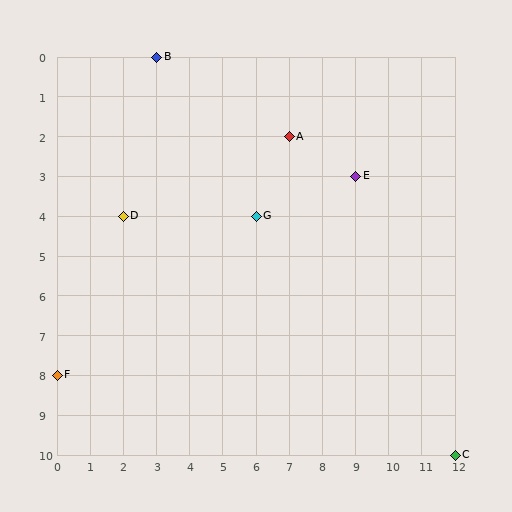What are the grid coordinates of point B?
Point B is at grid coordinates (3, 0).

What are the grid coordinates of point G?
Point G is at grid coordinates (6, 4).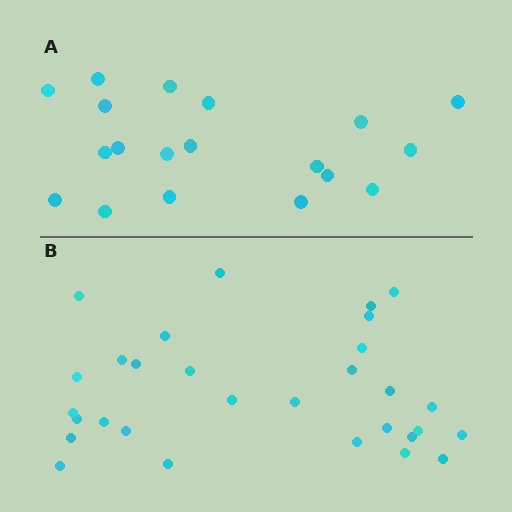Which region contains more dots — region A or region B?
Region B (the bottom region) has more dots.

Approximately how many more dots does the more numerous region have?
Region B has roughly 12 or so more dots than region A.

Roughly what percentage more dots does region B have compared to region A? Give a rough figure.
About 60% more.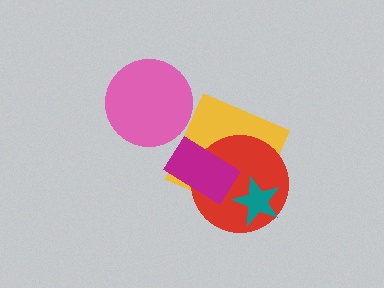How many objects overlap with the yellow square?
3 objects overlap with the yellow square.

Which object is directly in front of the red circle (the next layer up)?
The magenta rectangle is directly in front of the red circle.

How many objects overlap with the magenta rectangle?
2 objects overlap with the magenta rectangle.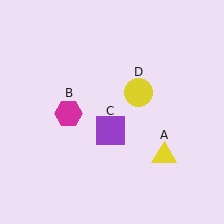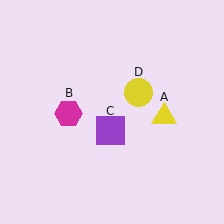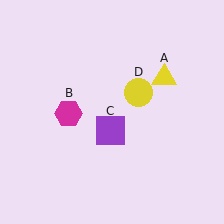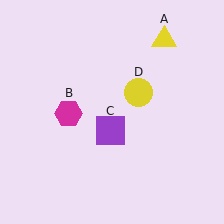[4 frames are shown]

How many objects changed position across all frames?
1 object changed position: yellow triangle (object A).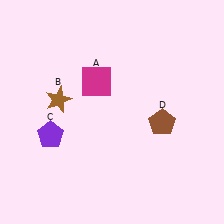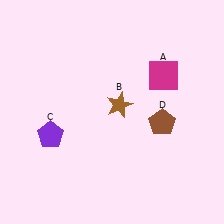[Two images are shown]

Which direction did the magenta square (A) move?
The magenta square (A) moved right.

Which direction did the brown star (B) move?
The brown star (B) moved right.